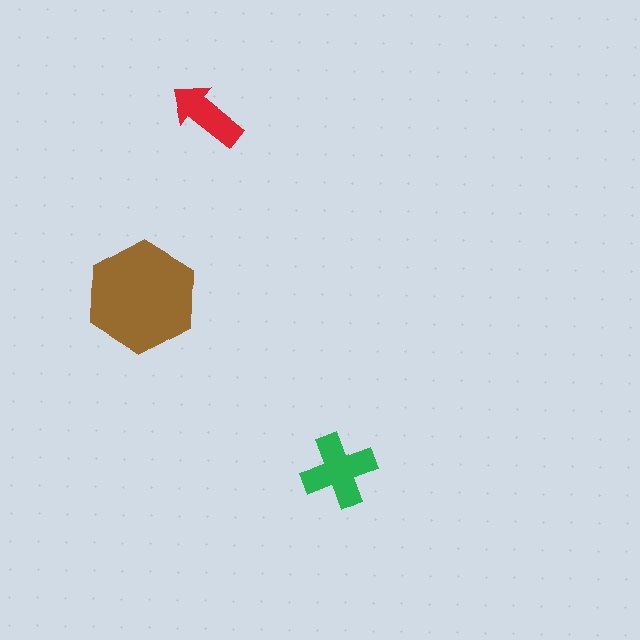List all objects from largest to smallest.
The brown hexagon, the green cross, the red arrow.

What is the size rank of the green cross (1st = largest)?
2nd.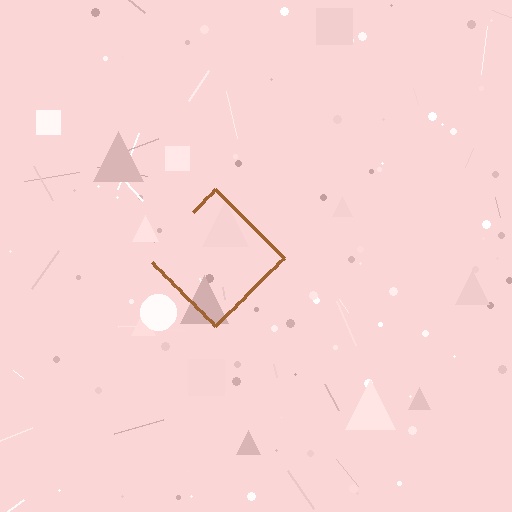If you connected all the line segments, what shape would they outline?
They would outline a diamond.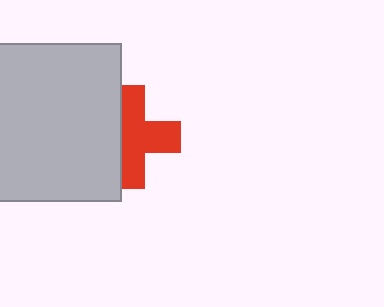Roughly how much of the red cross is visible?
About half of it is visible (roughly 65%).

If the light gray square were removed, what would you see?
You would see the complete red cross.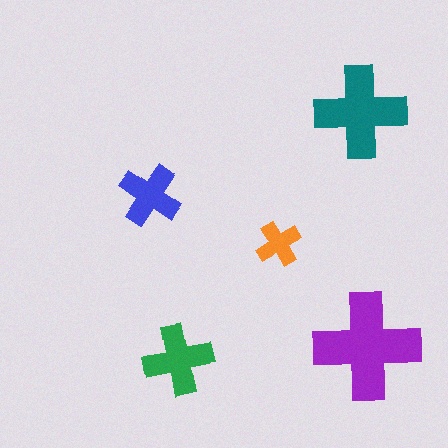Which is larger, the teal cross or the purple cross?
The purple one.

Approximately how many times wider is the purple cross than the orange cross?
About 2.5 times wider.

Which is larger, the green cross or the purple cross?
The purple one.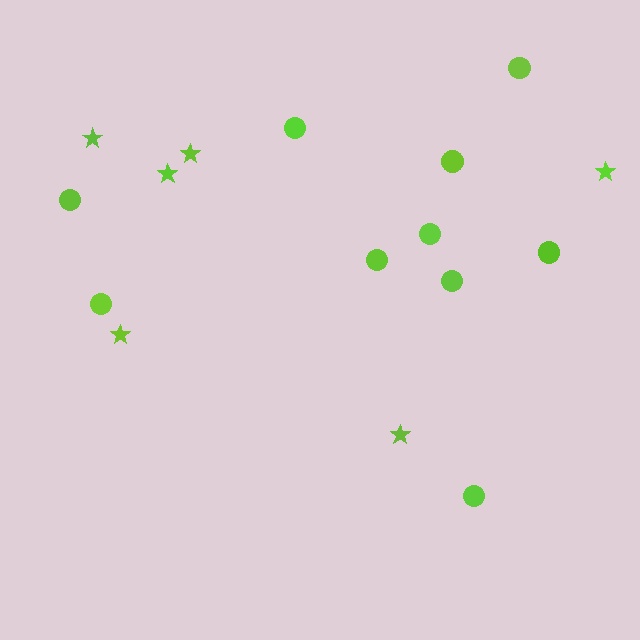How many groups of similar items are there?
There are 2 groups: one group of stars (6) and one group of circles (10).